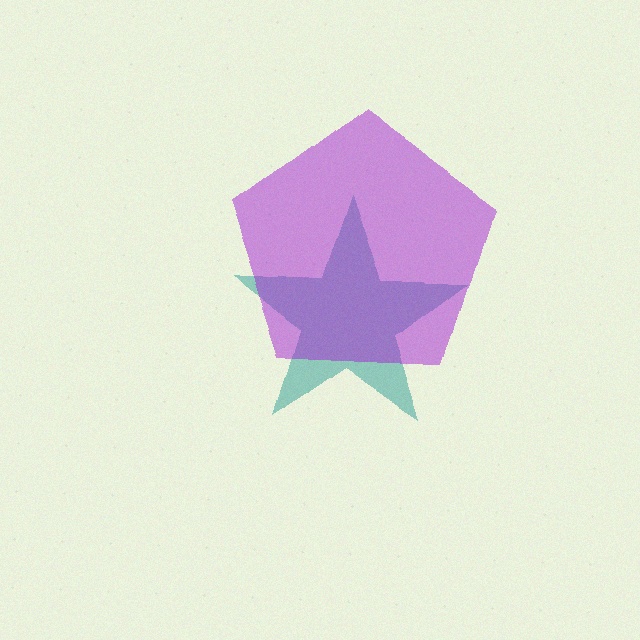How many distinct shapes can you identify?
There are 2 distinct shapes: a teal star, a purple pentagon.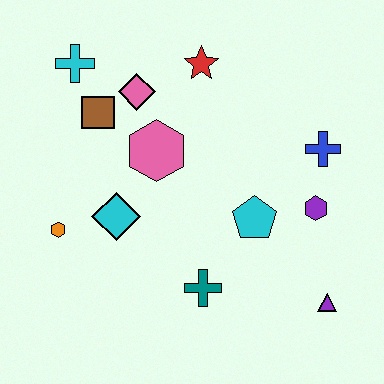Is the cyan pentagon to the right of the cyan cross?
Yes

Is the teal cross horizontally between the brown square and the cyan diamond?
No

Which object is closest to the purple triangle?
The purple hexagon is closest to the purple triangle.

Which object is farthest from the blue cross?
The orange hexagon is farthest from the blue cross.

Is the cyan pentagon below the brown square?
Yes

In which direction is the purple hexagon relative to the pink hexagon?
The purple hexagon is to the right of the pink hexagon.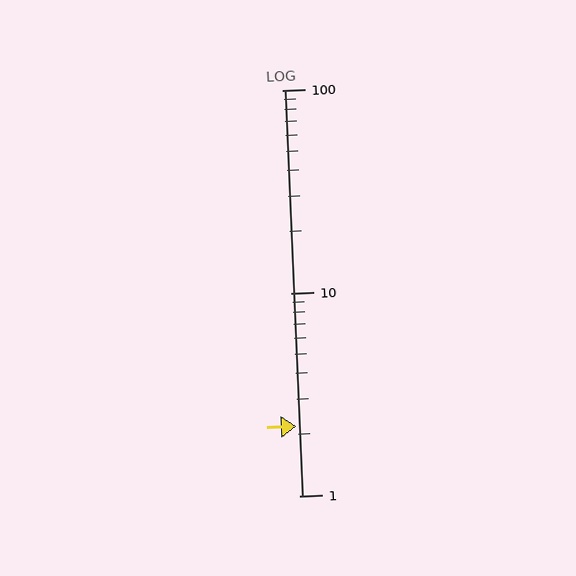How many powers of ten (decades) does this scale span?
The scale spans 2 decades, from 1 to 100.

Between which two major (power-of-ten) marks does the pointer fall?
The pointer is between 1 and 10.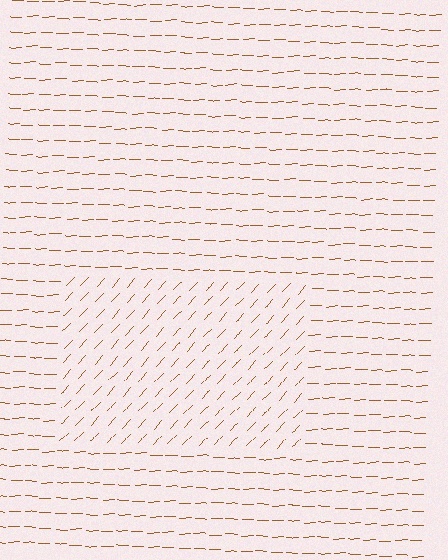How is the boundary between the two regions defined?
The boundary is defined purely by a change in line orientation (approximately 45 degrees difference). All lines are the same color and thickness.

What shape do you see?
I see a rectangle.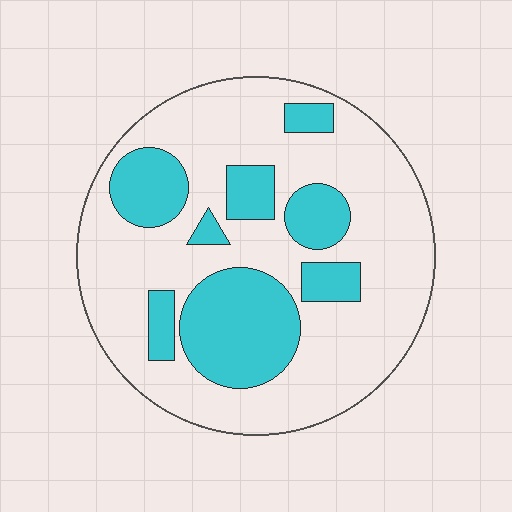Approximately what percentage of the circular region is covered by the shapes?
Approximately 30%.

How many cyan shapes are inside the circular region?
8.